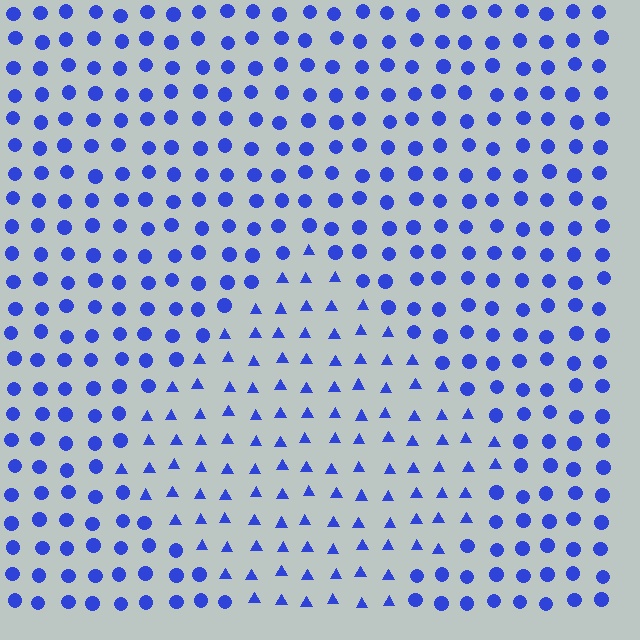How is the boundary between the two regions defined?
The boundary is defined by a change in element shape: triangles inside vs. circles outside. All elements share the same color and spacing.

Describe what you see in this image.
The image is filled with small blue elements arranged in a uniform grid. A diamond-shaped region contains triangles, while the surrounding area contains circles. The boundary is defined purely by the change in element shape.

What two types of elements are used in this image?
The image uses triangles inside the diamond region and circles outside it.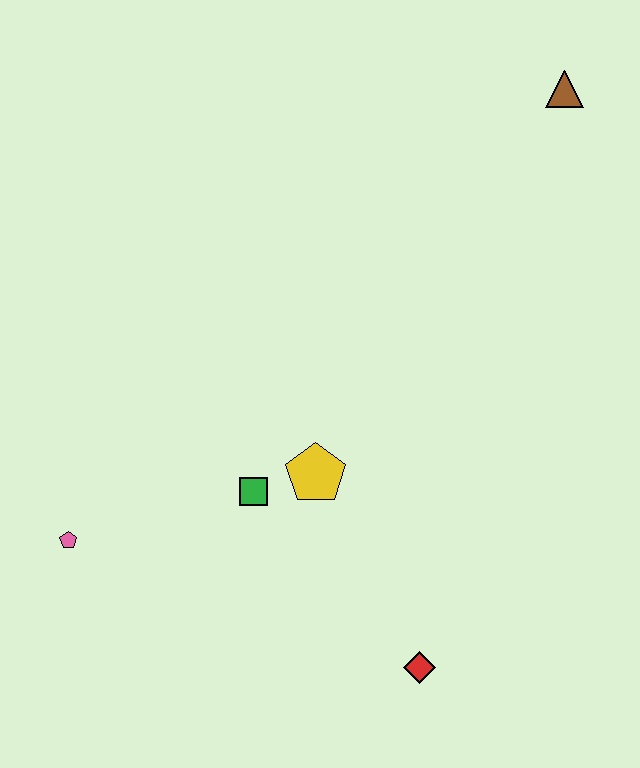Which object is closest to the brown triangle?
The yellow pentagon is closest to the brown triangle.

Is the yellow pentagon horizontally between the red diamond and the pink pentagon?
Yes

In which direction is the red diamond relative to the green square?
The red diamond is below the green square.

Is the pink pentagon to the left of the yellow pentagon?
Yes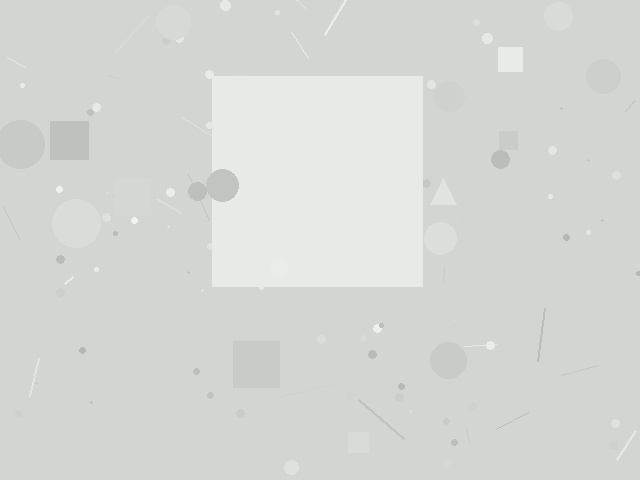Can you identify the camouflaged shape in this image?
The camouflaged shape is a square.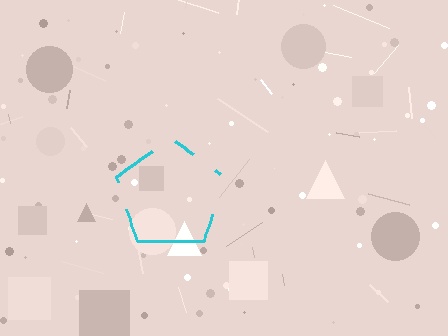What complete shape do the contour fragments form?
The contour fragments form a pentagon.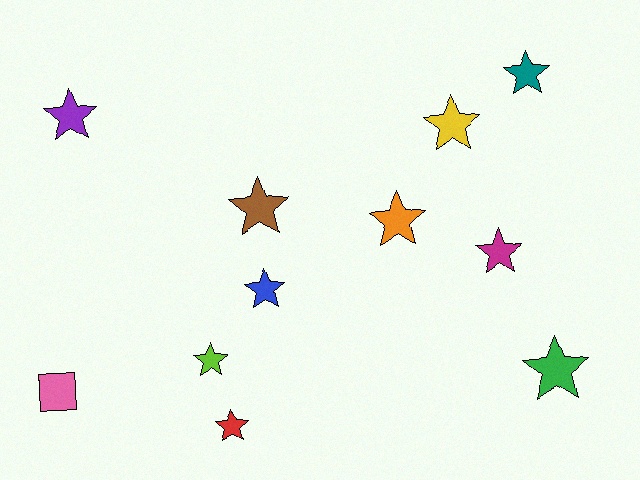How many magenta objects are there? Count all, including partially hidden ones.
There is 1 magenta object.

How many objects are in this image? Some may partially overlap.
There are 11 objects.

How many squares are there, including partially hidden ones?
There is 1 square.